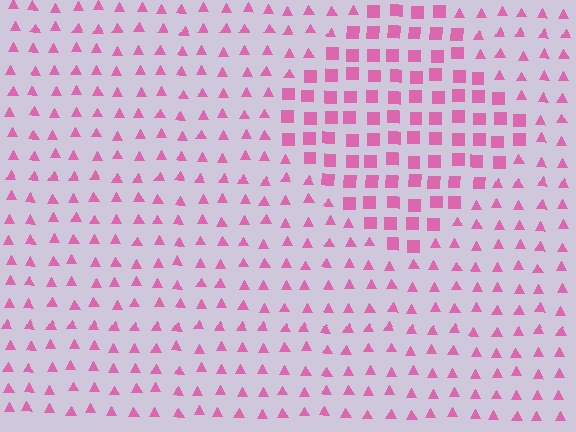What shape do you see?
I see a diamond.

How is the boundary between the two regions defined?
The boundary is defined by a change in element shape: squares inside vs. triangles outside. All elements share the same color and spacing.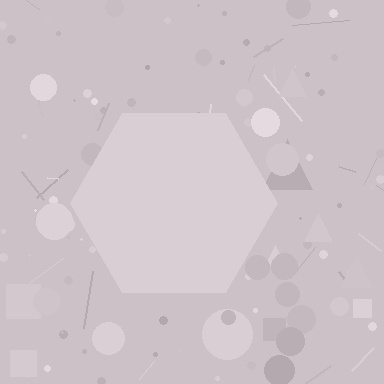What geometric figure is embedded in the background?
A hexagon is embedded in the background.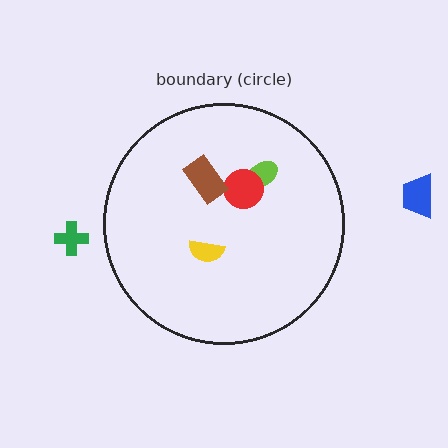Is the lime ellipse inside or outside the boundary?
Inside.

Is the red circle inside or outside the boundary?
Inside.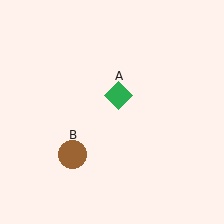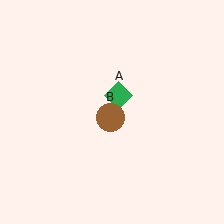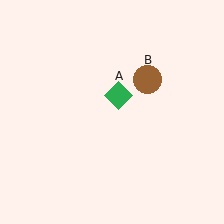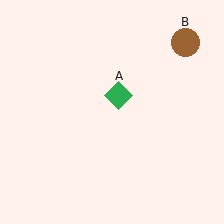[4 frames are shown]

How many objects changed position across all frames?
1 object changed position: brown circle (object B).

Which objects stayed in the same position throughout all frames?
Green diamond (object A) remained stationary.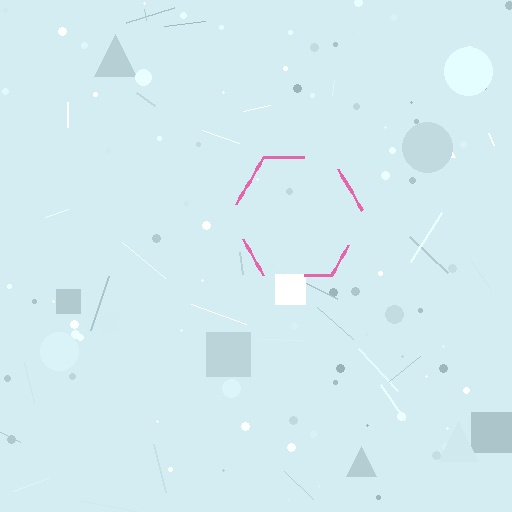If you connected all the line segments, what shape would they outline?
They would outline a hexagon.